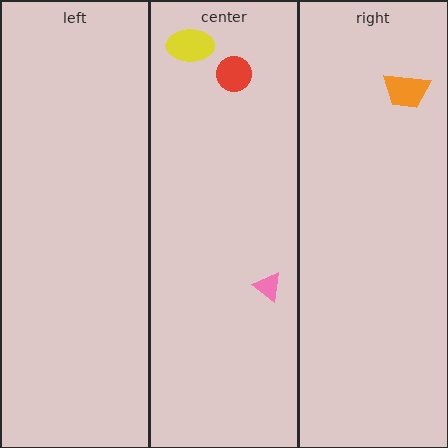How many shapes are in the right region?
1.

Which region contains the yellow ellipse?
The center region.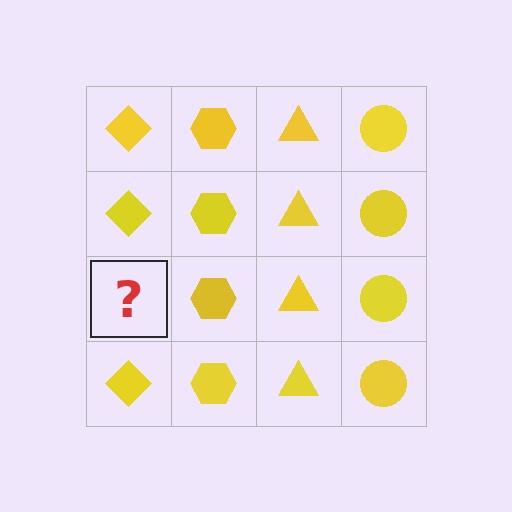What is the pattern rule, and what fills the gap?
The rule is that each column has a consistent shape. The gap should be filled with a yellow diamond.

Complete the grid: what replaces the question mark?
The question mark should be replaced with a yellow diamond.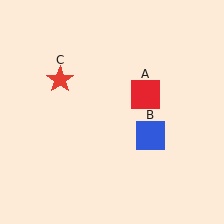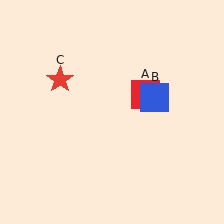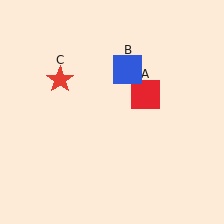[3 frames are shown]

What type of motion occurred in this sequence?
The blue square (object B) rotated counterclockwise around the center of the scene.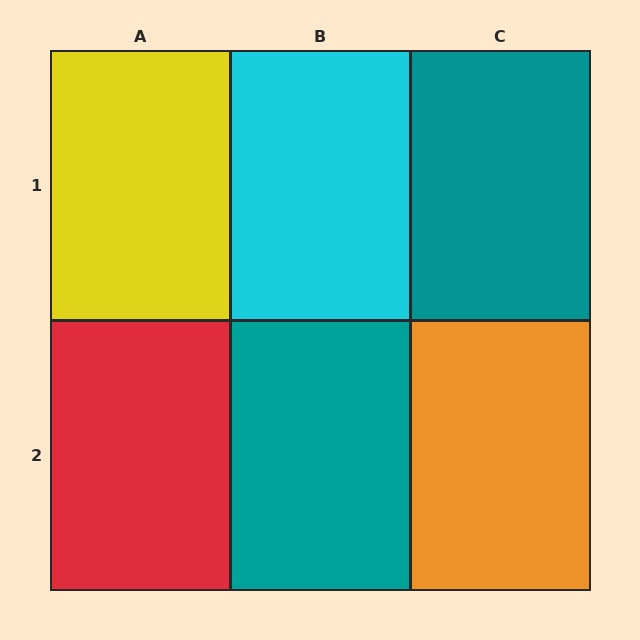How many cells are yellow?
1 cell is yellow.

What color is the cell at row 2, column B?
Teal.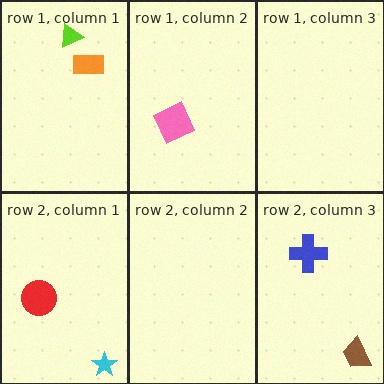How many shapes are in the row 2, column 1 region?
2.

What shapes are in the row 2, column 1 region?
The red circle, the cyan star.